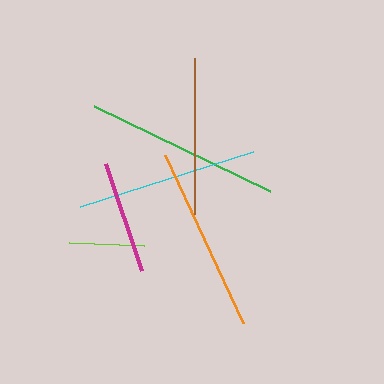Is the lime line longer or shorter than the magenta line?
The magenta line is longer than the lime line.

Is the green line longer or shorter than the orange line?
The green line is longer than the orange line.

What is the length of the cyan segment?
The cyan segment is approximately 182 pixels long.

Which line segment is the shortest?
The lime line is the shortest at approximately 75 pixels.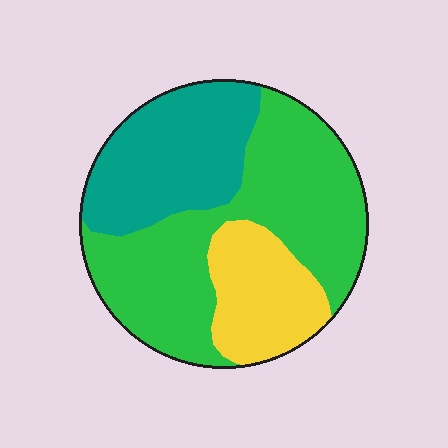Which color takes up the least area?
Yellow, at roughly 20%.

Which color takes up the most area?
Green, at roughly 50%.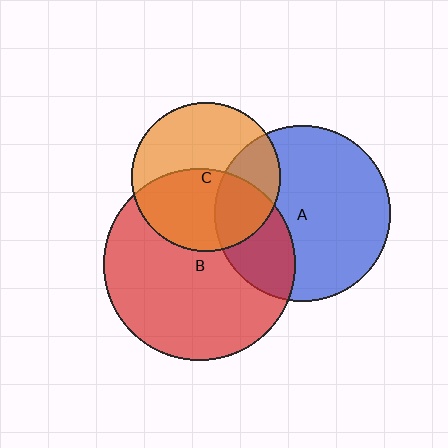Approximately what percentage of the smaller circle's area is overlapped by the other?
Approximately 30%.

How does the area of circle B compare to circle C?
Approximately 1.7 times.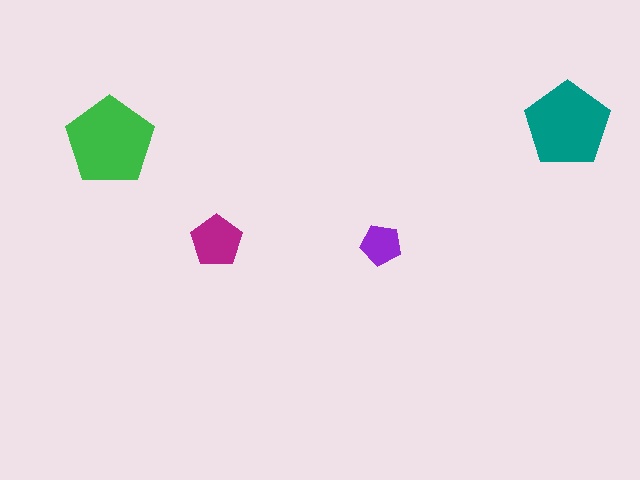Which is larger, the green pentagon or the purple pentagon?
The green one.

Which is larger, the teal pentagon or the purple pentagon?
The teal one.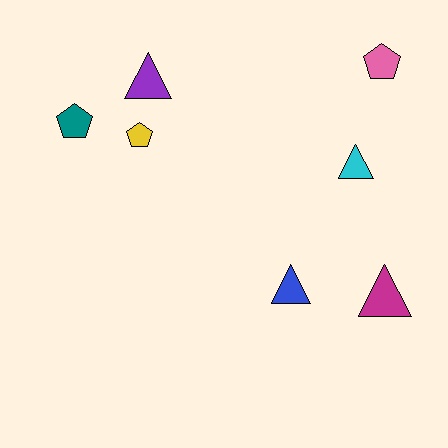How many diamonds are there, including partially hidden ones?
There are no diamonds.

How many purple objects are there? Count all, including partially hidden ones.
There is 1 purple object.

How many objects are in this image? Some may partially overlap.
There are 7 objects.